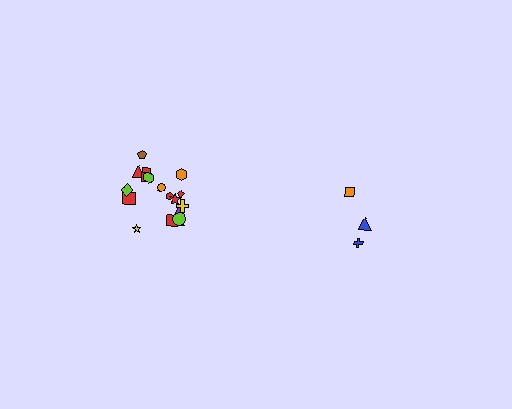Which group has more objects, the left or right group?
The left group.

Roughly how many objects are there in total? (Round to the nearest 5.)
Roughly 20 objects in total.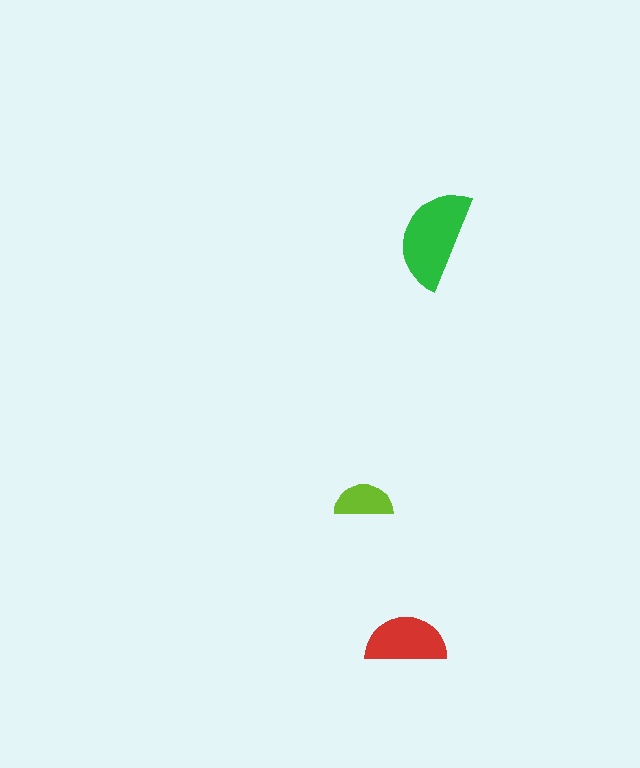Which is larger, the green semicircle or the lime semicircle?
The green one.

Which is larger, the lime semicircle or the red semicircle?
The red one.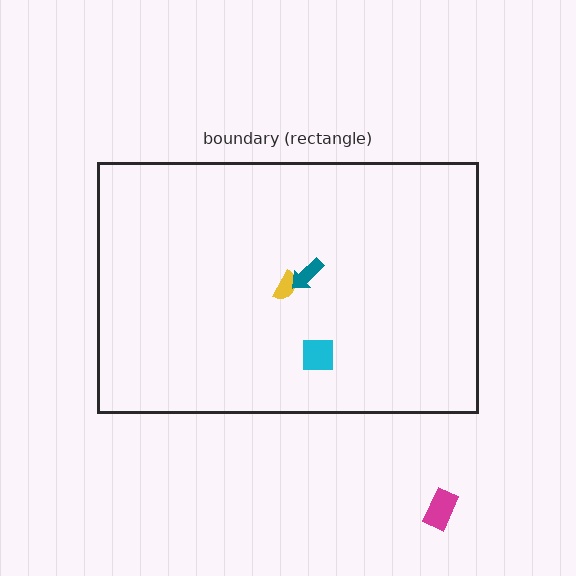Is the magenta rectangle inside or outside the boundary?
Outside.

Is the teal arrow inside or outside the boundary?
Inside.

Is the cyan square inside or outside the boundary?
Inside.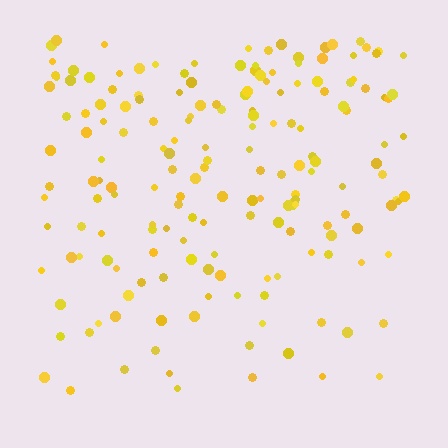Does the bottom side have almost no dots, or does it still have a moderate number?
Still a moderate number, just noticeably fewer than the top.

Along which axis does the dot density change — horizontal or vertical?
Vertical.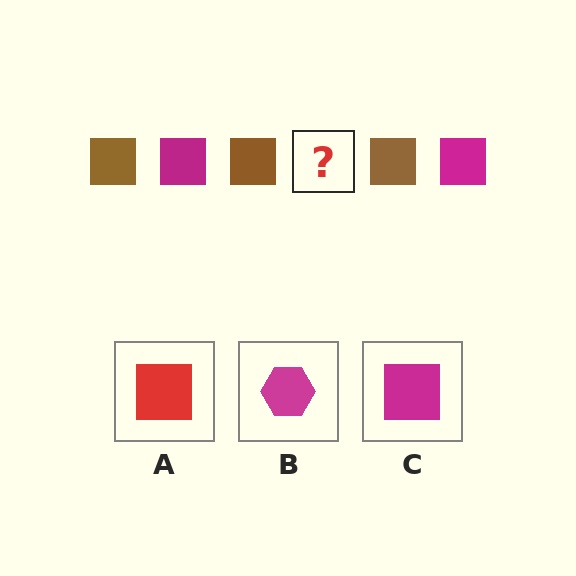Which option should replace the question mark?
Option C.